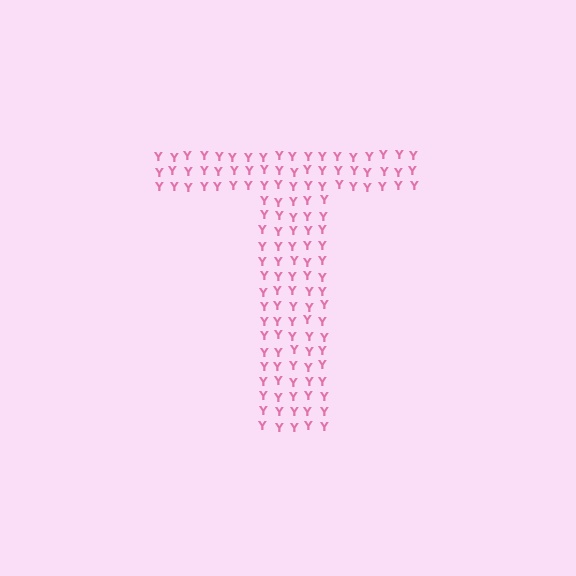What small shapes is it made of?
It is made of small letter Y's.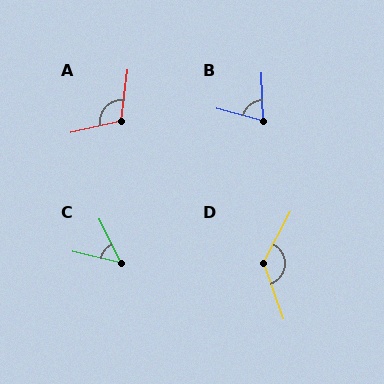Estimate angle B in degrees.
Approximately 73 degrees.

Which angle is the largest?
D, at approximately 133 degrees.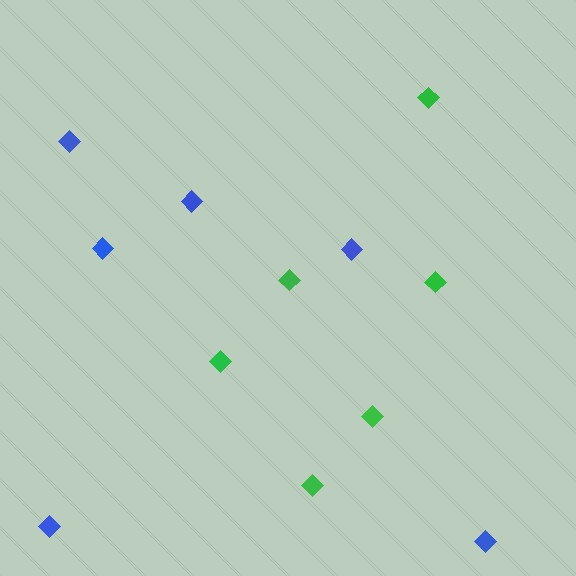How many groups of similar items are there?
There are 2 groups: one group of blue diamonds (6) and one group of green diamonds (6).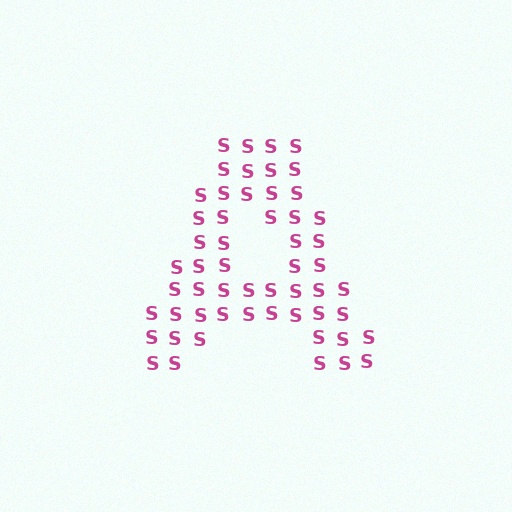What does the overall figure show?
The overall figure shows the letter A.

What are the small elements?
The small elements are letter S's.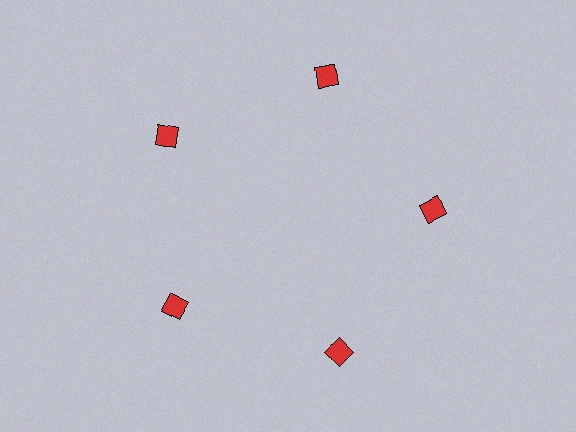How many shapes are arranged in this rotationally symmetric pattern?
There are 5 shapes, arranged in 5 groups of 1.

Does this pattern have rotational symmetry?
Yes, this pattern has 5-fold rotational symmetry. It looks the same after rotating 72 degrees around the center.